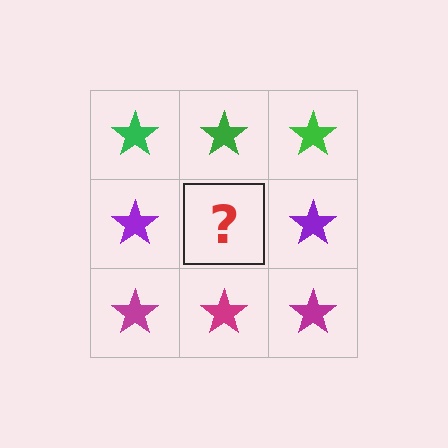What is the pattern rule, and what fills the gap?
The rule is that each row has a consistent color. The gap should be filled with a purple star.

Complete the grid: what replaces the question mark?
The question mark should be replaced with a purple star.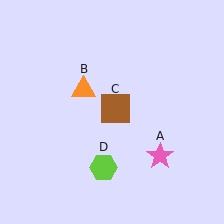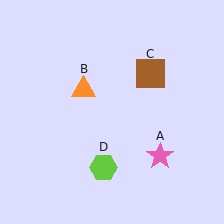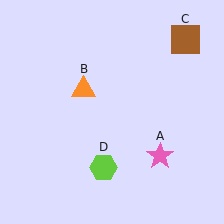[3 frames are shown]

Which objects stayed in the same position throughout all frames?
Pink star (object A) and orange triangle (object B) and lime hexagon (object D) remained stationary.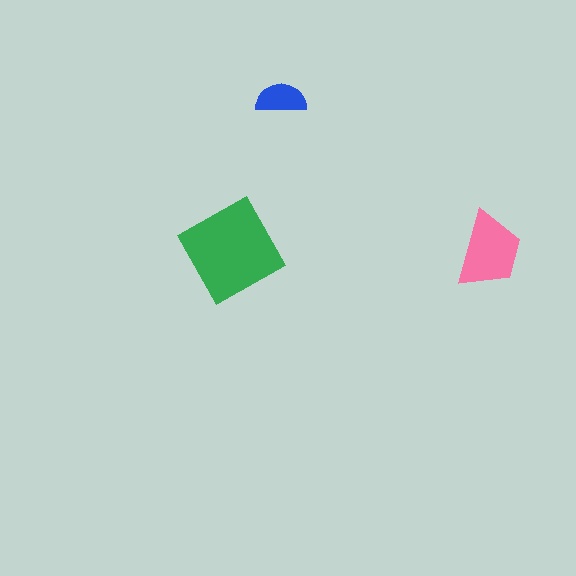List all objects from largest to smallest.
The green square, the pink trapezoid, the blue semicircle.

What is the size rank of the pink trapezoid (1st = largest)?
2nd.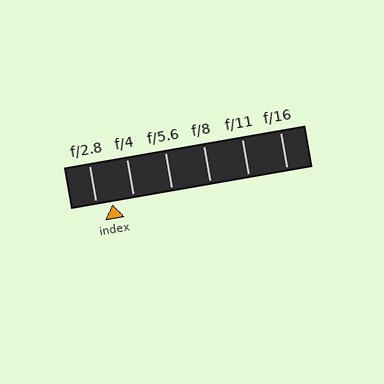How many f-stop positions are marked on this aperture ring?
There are 6 f-stop positions marked.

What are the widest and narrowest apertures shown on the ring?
The widest aperture shown is f/2.8 and the narrowest is f/16.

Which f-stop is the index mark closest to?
The index mark is closest to f/2.8.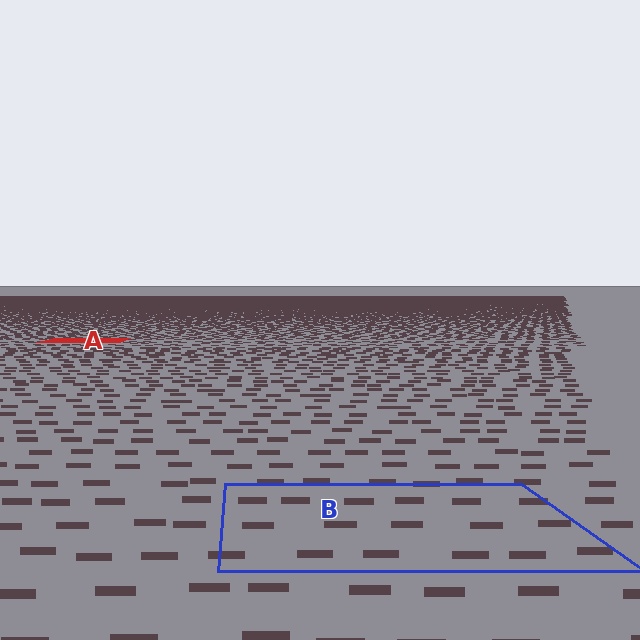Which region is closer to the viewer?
Region B is closer. The texture elements there are larger and more spread out.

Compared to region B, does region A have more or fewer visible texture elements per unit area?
Region A has more texture elements per unit area — they are packed more densely because it is farther away.